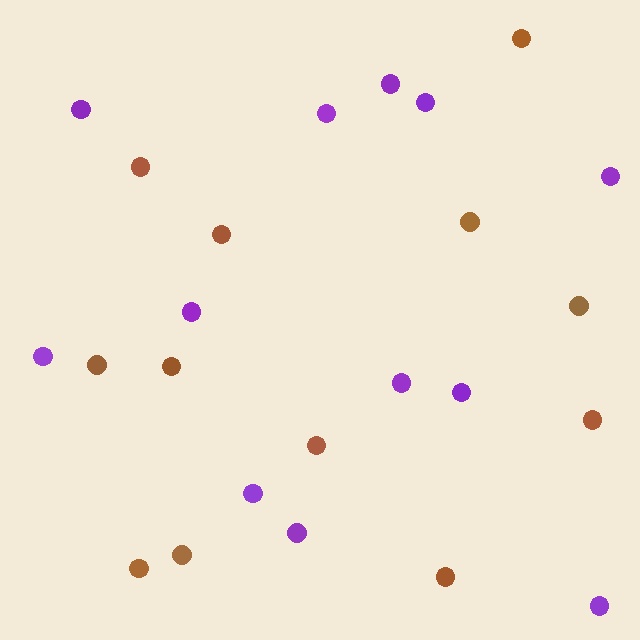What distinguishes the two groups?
There are 2 groups: one group of purple circles (12) and one group of brown circles (12).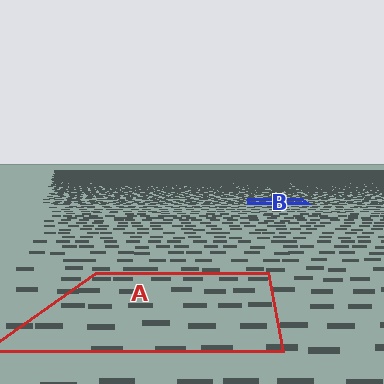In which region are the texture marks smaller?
The texture marks are smaller in region B, because it is farther away.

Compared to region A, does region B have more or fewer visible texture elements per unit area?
Region B has more texture elements per unit area — they are packed more densely because it is farther away.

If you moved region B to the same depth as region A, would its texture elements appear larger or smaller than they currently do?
They would appear larger. At a closer depth, the same texture elements are projected at a bigger on-screen size.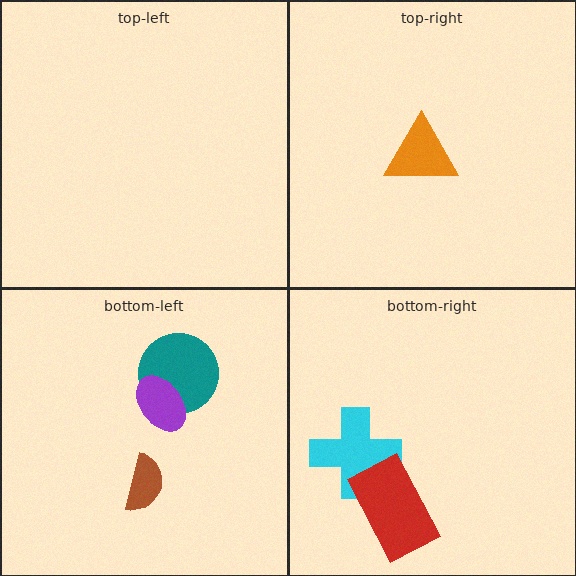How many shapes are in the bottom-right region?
2.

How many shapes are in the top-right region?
1.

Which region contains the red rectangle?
The bottom-right region.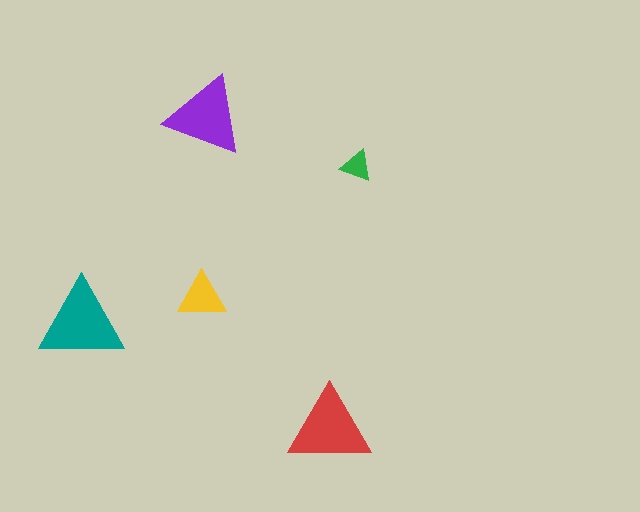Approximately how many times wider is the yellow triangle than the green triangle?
About 1.5 times wider.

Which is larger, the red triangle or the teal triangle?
The teal one.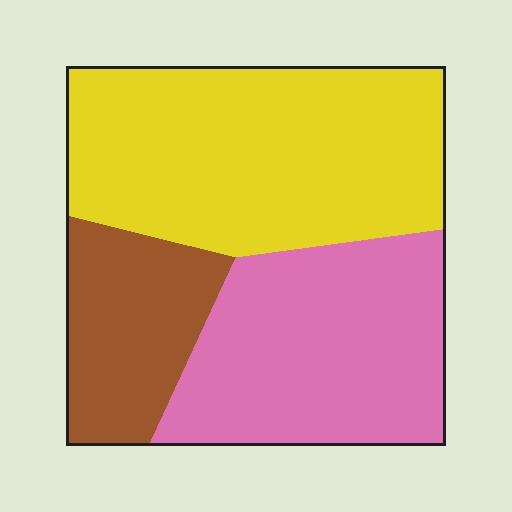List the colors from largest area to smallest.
From largest to smallest: yellow, pink, brown.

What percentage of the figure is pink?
Pink covers around 35% of the figure.